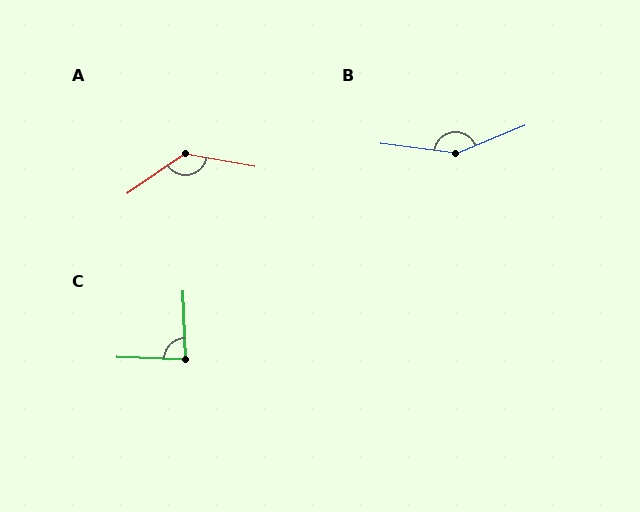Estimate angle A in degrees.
Approximately 135 degrees.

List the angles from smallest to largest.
C (86°), A (135°), B (151°).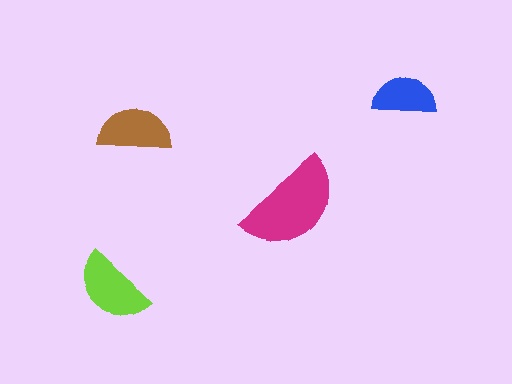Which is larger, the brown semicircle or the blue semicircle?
The brown one.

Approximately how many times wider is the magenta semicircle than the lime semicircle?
About 1.5 times wider.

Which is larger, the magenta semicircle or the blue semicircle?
The magenta one.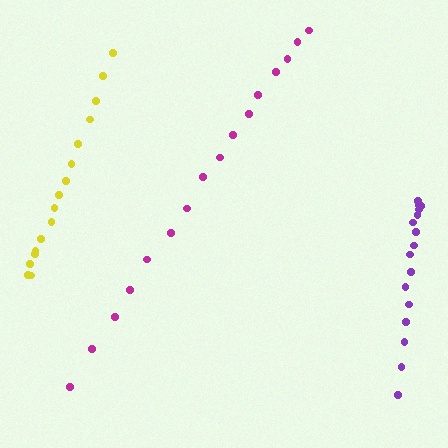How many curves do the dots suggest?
There are 3 distinct paths.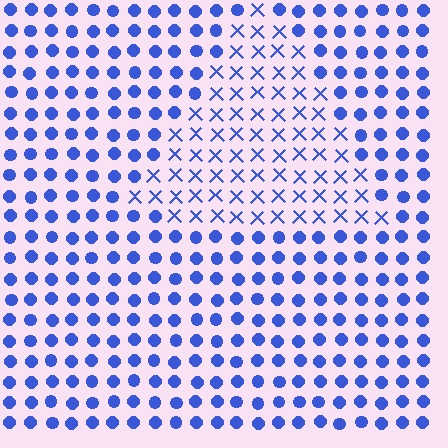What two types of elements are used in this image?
The image uses X marks inside the triangle region and circles outside it.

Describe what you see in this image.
The image is filled with small blue elements arranged in a uniform grid. A triangle-shaped region contains X marks, while the surrounding area contains circles. The boundary is defined purely by the change in element shape.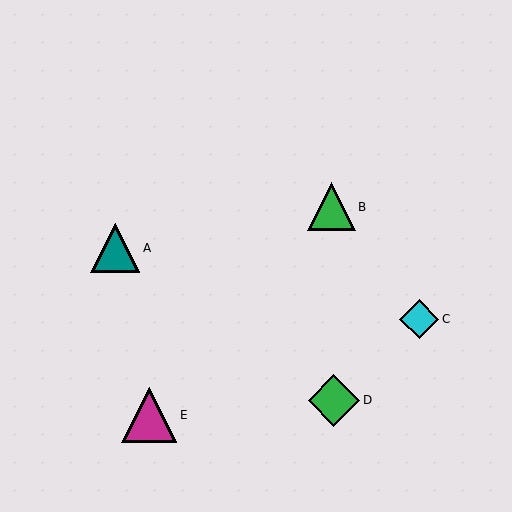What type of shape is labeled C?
Shape C is a cyan diamond.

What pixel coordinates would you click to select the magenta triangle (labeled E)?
Click at (149, 415) to select the magenta triangle E.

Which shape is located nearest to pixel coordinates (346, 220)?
The green triangle (labeled B) at (331, 207) is nearest to that location.